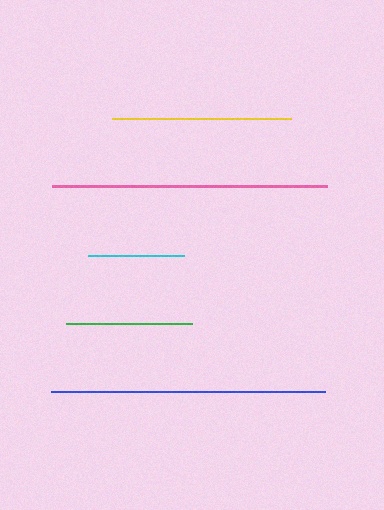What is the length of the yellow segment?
The yellow segment is approximately 180 pixels long.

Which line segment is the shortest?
The cyan line is the shortest at approximately 96 pixels.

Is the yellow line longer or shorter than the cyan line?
The yellow line is longer than the cyan line.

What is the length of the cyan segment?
The cyan segment is approximately 96 pixels long.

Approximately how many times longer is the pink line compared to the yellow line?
The pink line is approximately 1.5 times the length of the yellow line.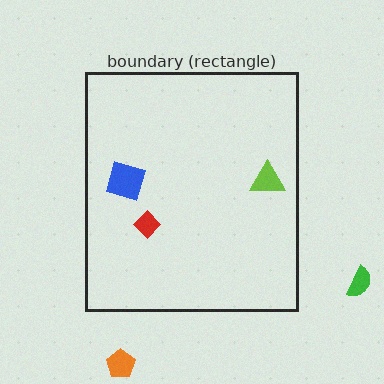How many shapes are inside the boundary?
3 inside, 2 outside.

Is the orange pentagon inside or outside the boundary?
Outside.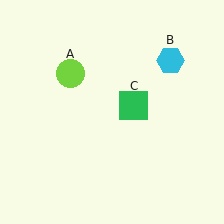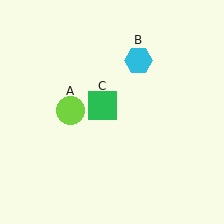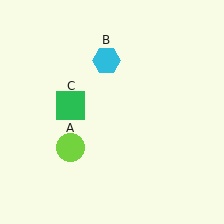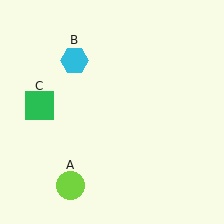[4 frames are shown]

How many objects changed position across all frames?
3 objects changed position: lime circle (object A), cyan hexagon (object B), green square (object C).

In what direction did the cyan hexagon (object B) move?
The cyan hexagon (object B) moved left.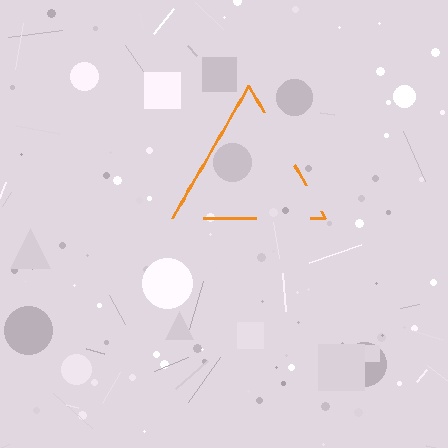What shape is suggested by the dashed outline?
The dashed outline suggests a triangle.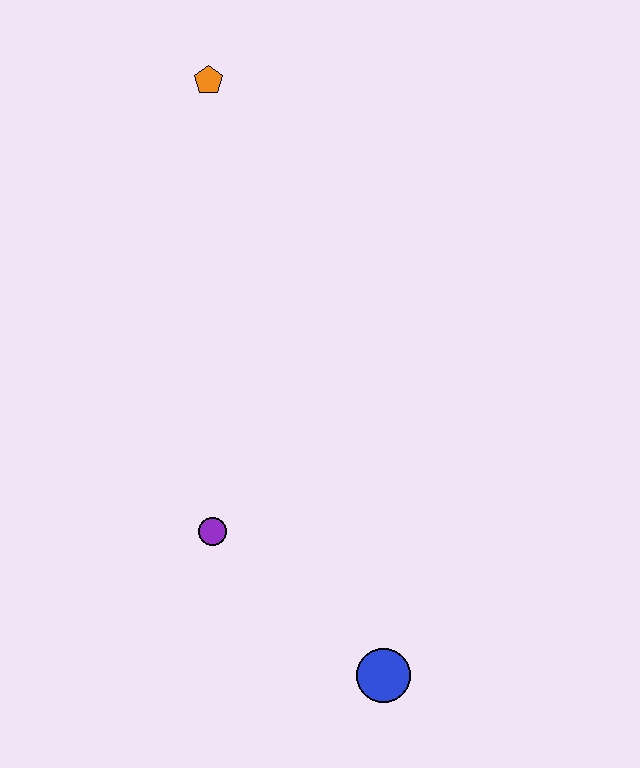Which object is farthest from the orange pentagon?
The blue circle is farthest from the orange pentagon.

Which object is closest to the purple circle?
The blue circle is closest to the purple circle.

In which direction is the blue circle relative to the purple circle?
The blue circle is to the right of the purple circle.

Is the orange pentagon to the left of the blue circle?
Yes